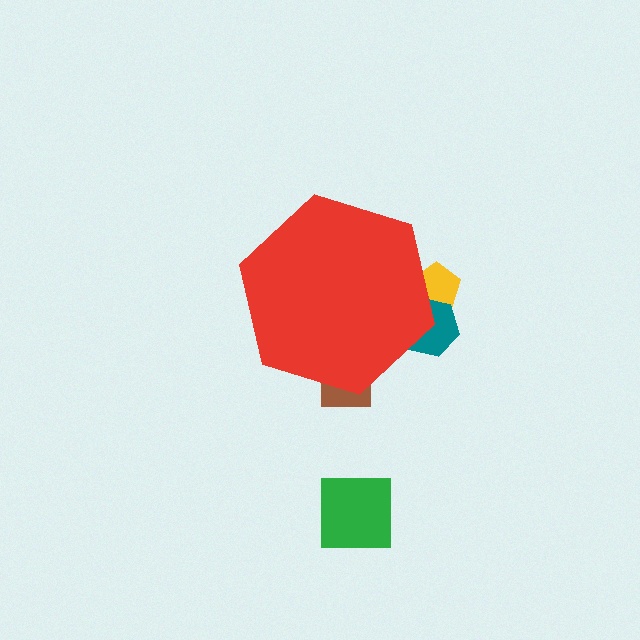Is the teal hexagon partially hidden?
Yes, the teal hexagon is partially hidden behind the red hexagon.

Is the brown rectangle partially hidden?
Yes, the brown rectangle is partially hidden behind the red hexagon.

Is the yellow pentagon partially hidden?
Yes, the yellow pentagon is partially hidden behind the red hexagon.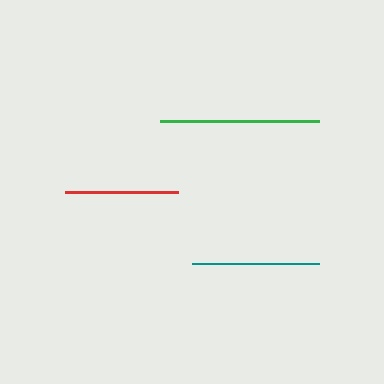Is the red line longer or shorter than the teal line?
The teal line is longer than the red line.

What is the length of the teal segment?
The teal segment is approximately 127 pixels long.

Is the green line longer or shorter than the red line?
The green line is longer than the red line.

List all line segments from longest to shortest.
From longest to shortest: green, teal, red.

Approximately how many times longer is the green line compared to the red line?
The green line is approximately 1.4 times the length of the red line.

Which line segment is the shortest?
The red line is the shortest at approximately 113 pixels.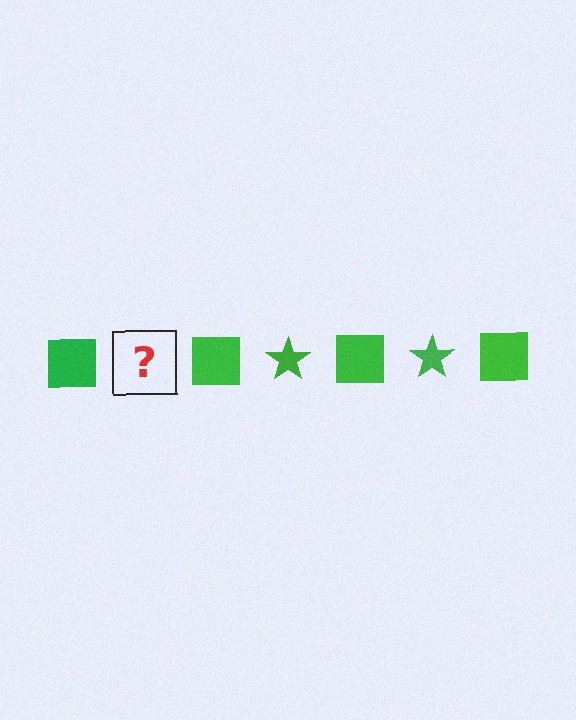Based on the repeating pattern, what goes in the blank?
The blank should be a green star.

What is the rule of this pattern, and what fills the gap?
The rule is that the pattern cycles through square, star shapes in green. The gap should be filled with a green star.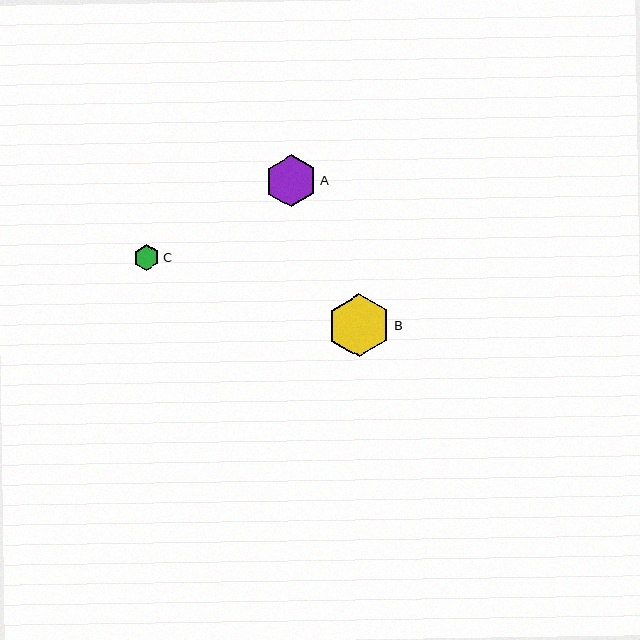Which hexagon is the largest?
Hexagon B is the largest with a size of approximately 64 pixels.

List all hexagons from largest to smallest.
From largest to smallest: B, A, C.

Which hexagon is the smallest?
Hexagon C is the smallest with a size of approximately 26 pixels.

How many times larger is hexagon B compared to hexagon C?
Hexagon B is approximately 2.4 times the size of hexagon C.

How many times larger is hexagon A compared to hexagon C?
Hexagon A is approximately 2.0 times the size of hexagon C.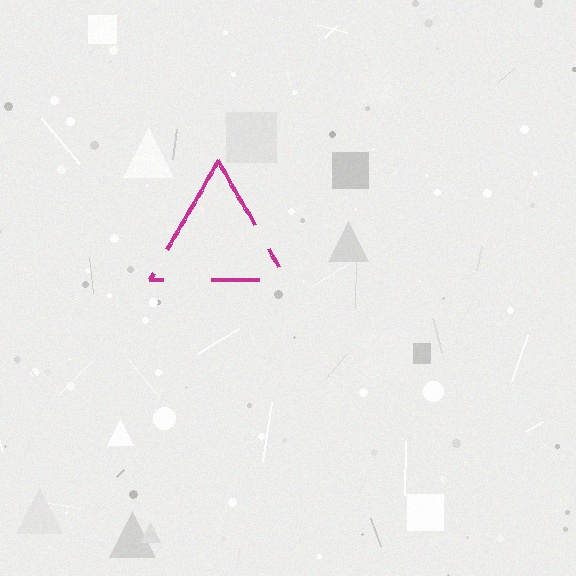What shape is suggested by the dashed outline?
The dashed outline suggests a triangle.